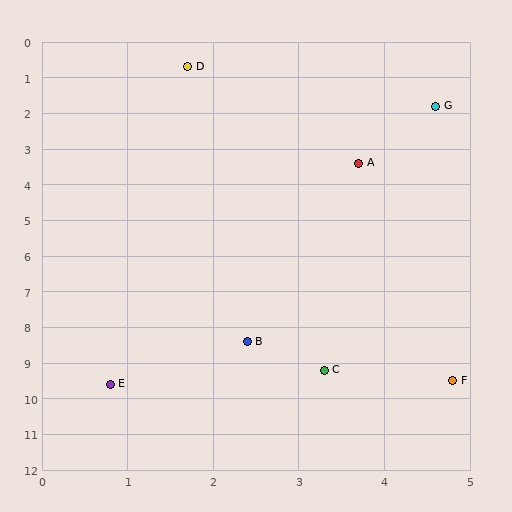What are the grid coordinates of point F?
Point F is at approximately (4.8, 9.5).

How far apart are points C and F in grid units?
Points C and F are about 1.5 grid units apart.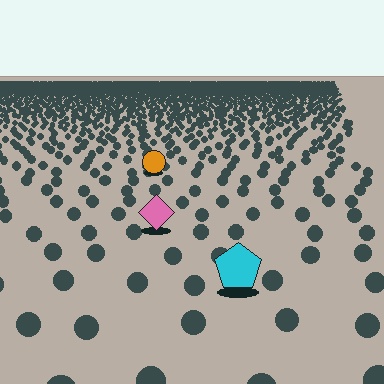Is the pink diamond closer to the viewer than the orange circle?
Yes. The pink diamond is closer — you can tell from the texture gradient: the ground texture is coarser near it.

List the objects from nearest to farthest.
From nearest to farthest: the cyan pentagon, the pink diamond, the orange circle.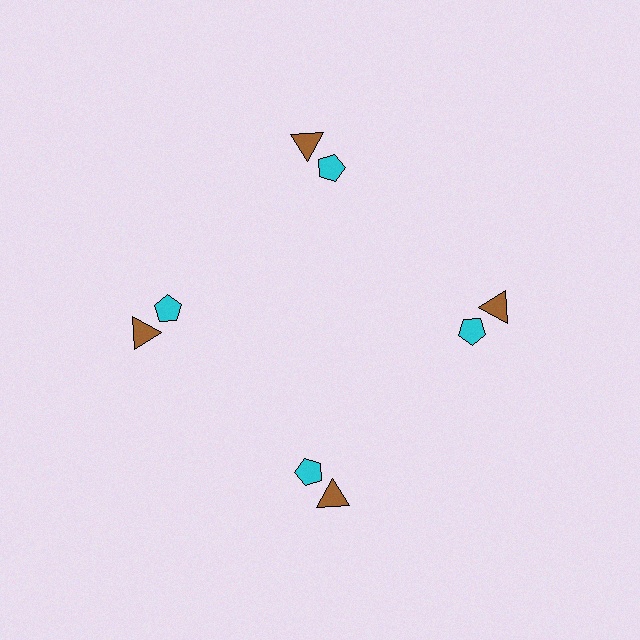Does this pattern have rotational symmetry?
Yes, this pattern has 4-fold rotational symmetry. It looks the same after rotating 90 degrees around the center.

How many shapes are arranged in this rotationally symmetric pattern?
There are 8 shapes, arranged in 4 groups of 2.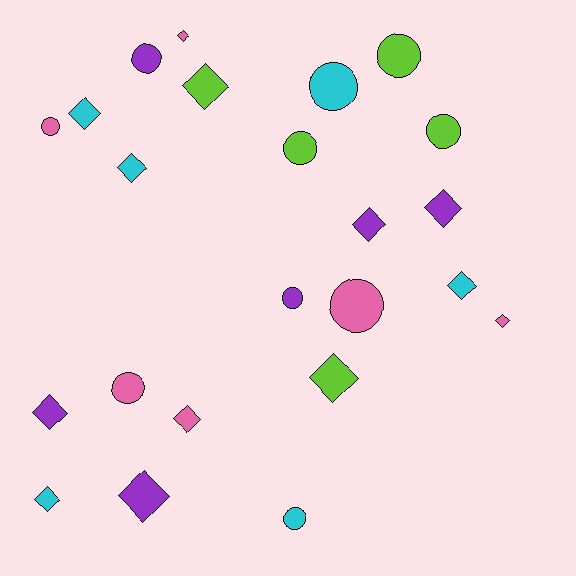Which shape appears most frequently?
Diamond, with 13 objects.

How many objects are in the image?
There are 23 objects.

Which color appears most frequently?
Cyan, with 6 objects.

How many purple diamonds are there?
There are 4 purple diamonds.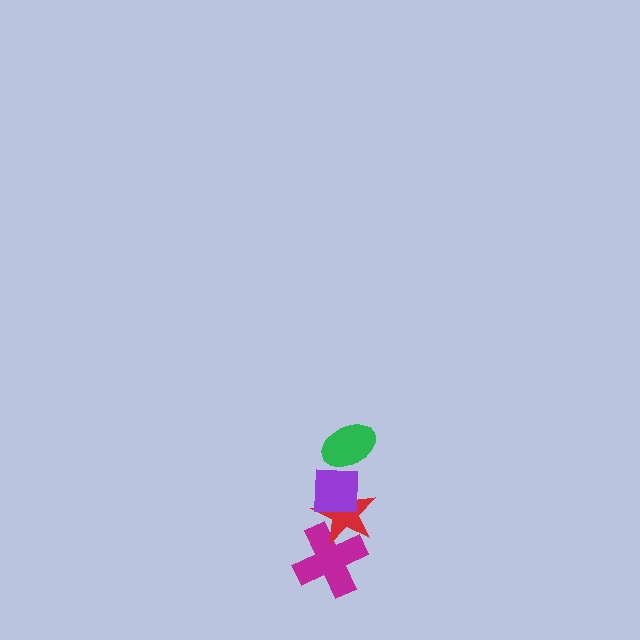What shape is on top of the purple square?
The green ellipse is on top of the purple square.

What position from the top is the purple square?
The purple square is 2nd from the top.